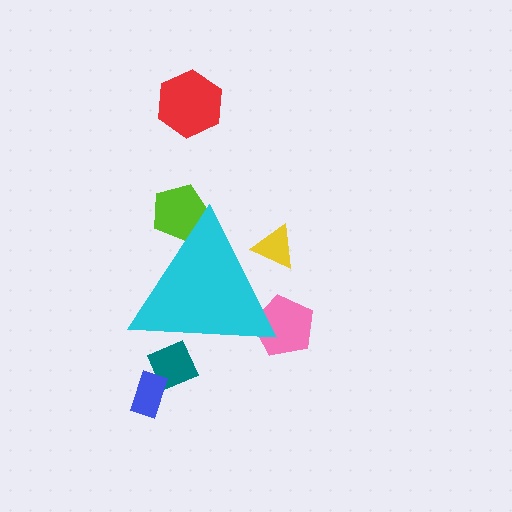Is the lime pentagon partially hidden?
Yes, the lime pentagon is partially hidden behind the cyan triangle.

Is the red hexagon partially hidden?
No, the red hexagon is fully visible.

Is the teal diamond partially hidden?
Yes, the teal diamond is partially hidden behind the cyan triangle.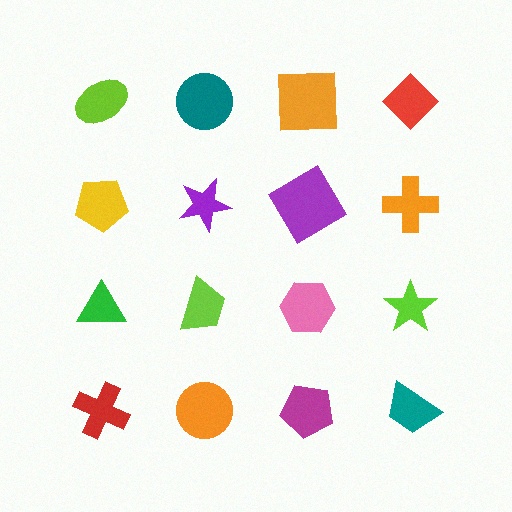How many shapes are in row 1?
4 shapes.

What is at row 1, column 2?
A teal circle.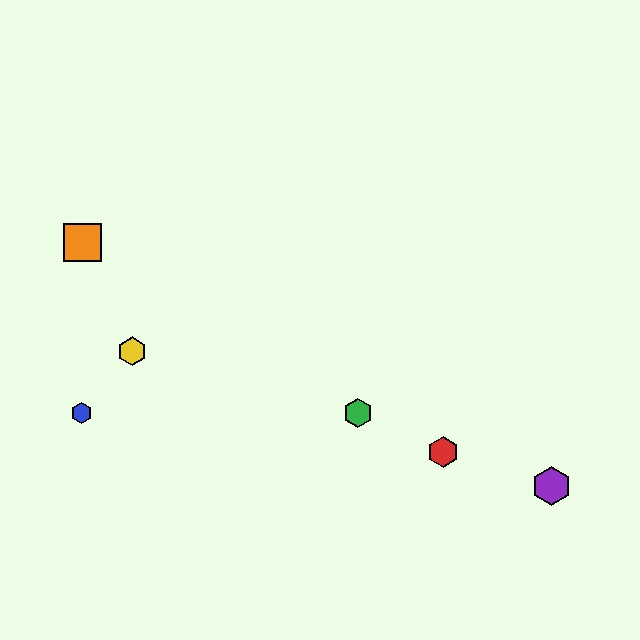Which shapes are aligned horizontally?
The blue hexagon, the green hexagon are aligned horizontally.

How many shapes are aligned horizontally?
2 shapes (the blue hexagon, the green hexagon) are aligned horizontally.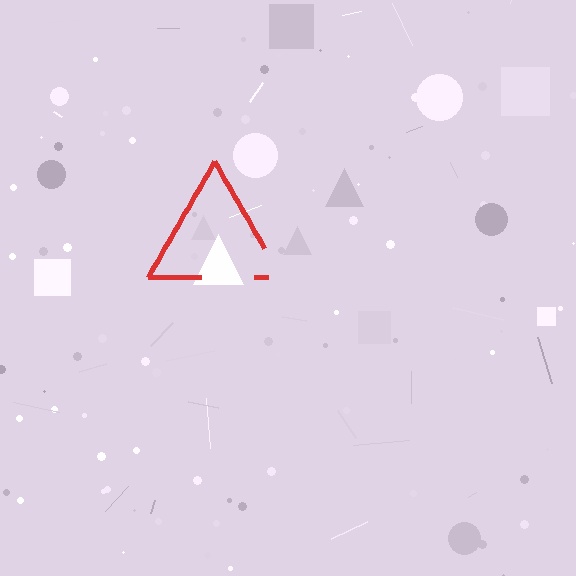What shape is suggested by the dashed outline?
The dashed outline suggests a triangle.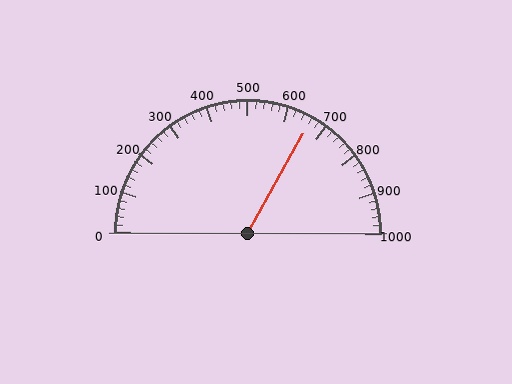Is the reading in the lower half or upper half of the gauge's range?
The reading is in the upper half of the range (0 to 1000).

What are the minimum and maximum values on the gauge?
The gauge ranges from 0 to 1000.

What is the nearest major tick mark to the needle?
The nearest major tick mark is 700.